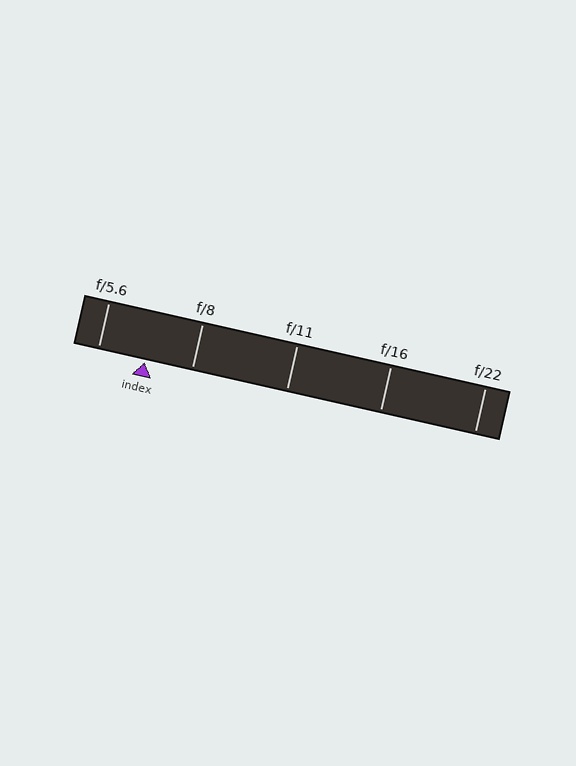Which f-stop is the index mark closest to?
The index mark is closest to f/8.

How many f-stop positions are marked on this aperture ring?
There are 5 f-stop positions marked.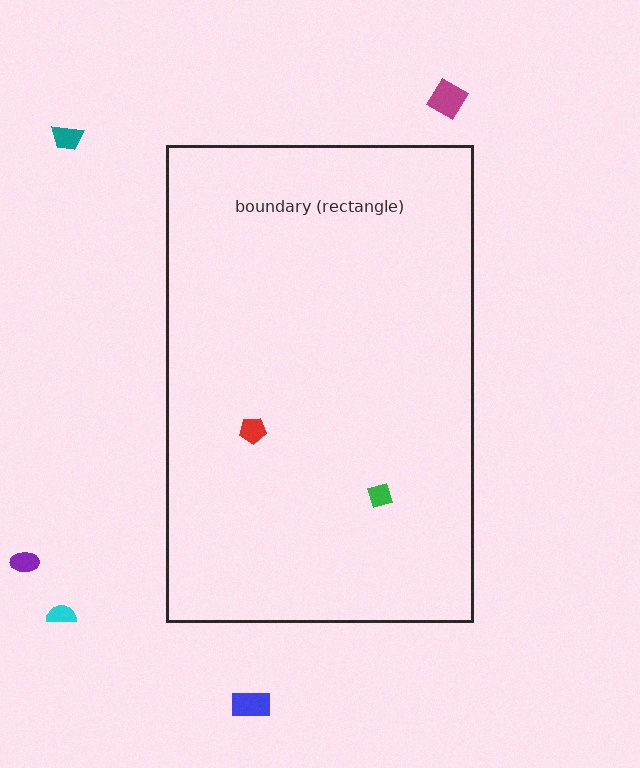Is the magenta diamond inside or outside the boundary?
Outside.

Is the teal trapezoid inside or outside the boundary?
Outside.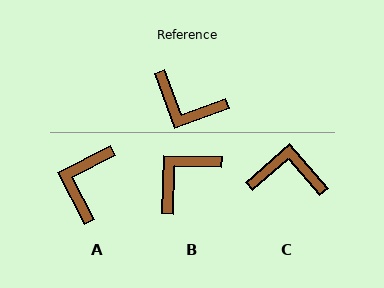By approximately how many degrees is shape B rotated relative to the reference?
Approximately 111 degrees clockwise.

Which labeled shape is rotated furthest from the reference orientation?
C, about 159 degrees away.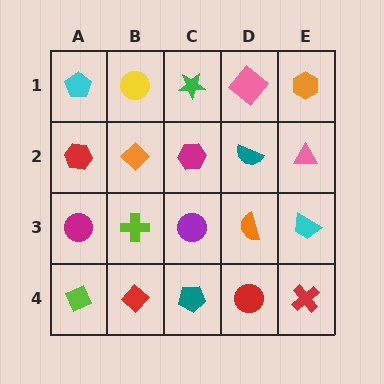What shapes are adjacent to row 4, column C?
A purple circle (row 3, column C), a red diamond (row 4, column B), a red circle (row 4, column D).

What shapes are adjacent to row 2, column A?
A cyan pentagon (row 1, column A), a magenta circle (row 3, column A), an orange diamond (row 2, column B).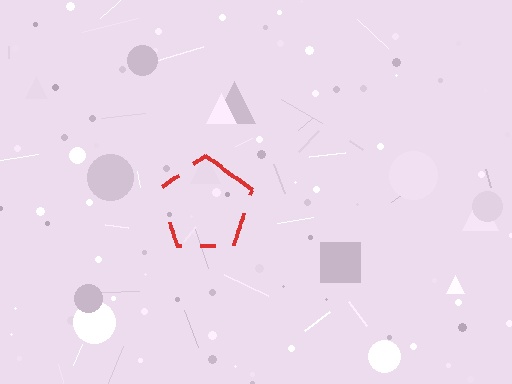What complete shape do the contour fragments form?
The contour fragments form a pentagon.